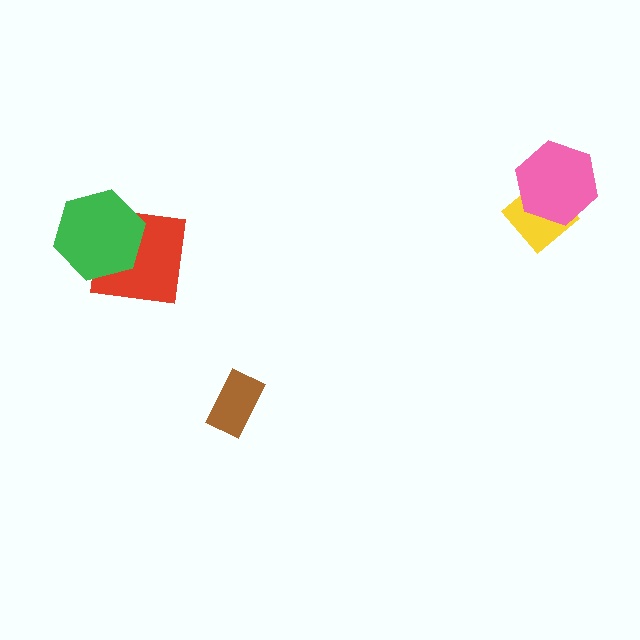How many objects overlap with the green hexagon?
1 object overlaps with the green hexagon.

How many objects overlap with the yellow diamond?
1 object overlaps with the yellow diamond.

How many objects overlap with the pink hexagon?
1 object overlaps with the pink hexagon.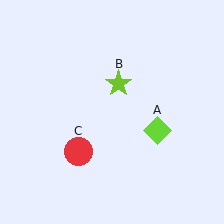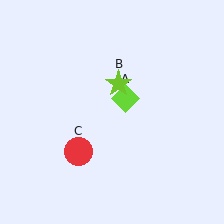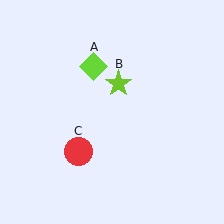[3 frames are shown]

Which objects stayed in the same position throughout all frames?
Lime star (object B) and red circle (object C) remained stationary.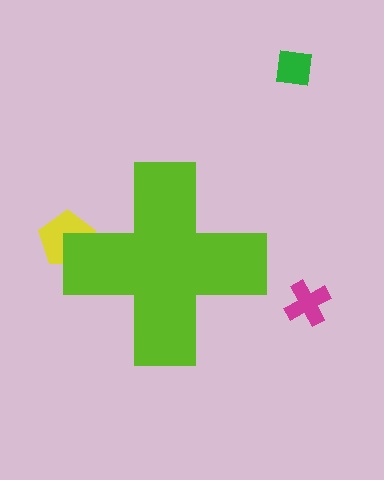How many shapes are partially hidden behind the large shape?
1 shape is partially hidden.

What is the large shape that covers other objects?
A lime cross.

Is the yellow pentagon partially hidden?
Yes, the yellow pentagon is partially hidden behind the lime cross.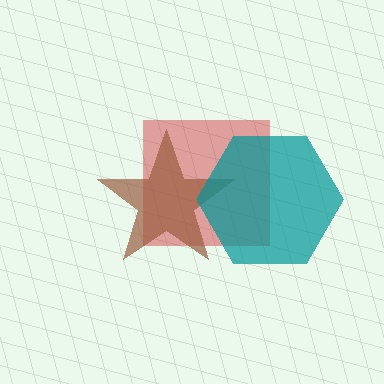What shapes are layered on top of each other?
The layered shapes are: a red square, a brown star, a teal hexagon.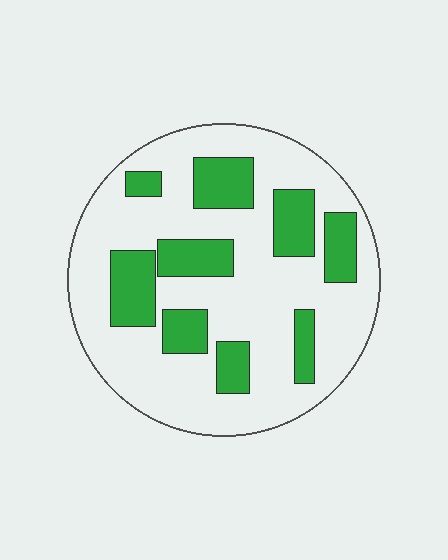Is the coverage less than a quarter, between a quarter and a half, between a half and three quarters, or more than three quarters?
Between a quarter and a half.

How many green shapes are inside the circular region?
9.